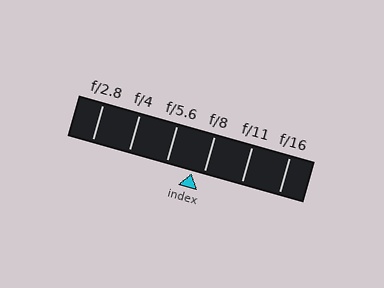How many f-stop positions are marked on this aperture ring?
There are 6 f-stop positions marked.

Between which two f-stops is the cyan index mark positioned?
The index mark is between f/5.6 and f/8.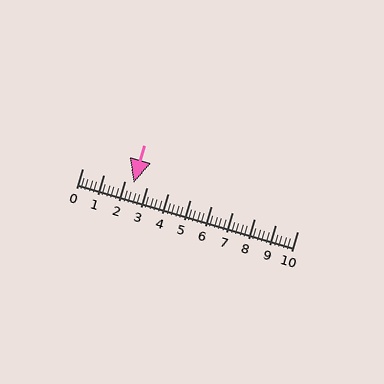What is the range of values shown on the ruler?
The ruler shows values from 0 to 10.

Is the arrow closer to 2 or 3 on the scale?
The arrow is closer to 2.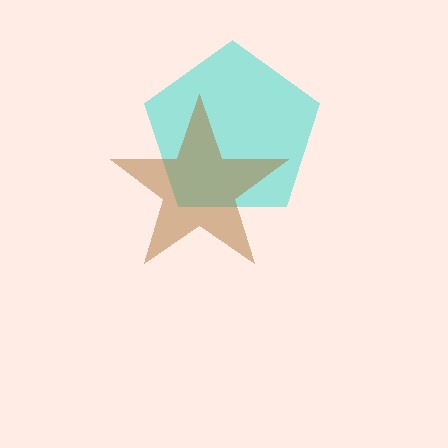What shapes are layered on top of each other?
The layered shapes are: a cyan pentagon, a brown star.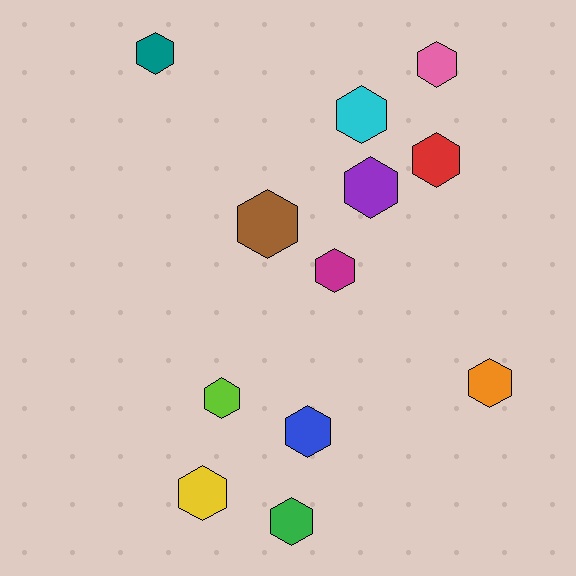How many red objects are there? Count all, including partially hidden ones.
There is 1 red object.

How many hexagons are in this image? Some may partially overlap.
There are 12 hexagons.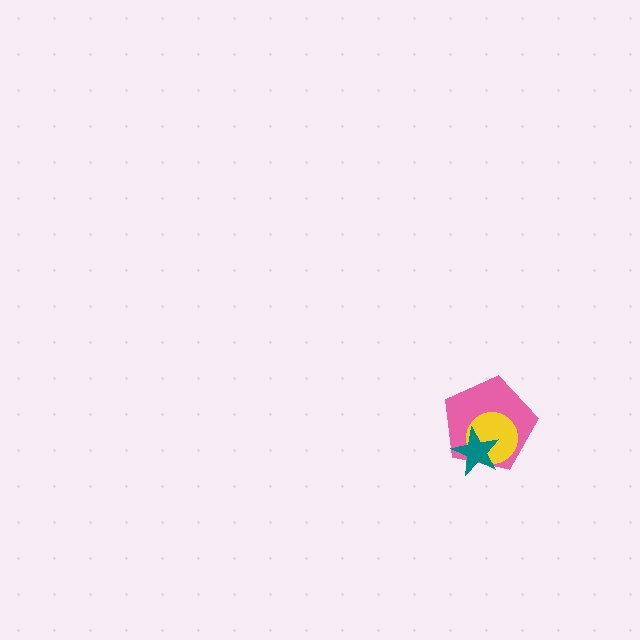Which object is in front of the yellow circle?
The teal star is in front of the yellow circle.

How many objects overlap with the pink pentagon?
2 objects overlap with the pink pentagon.